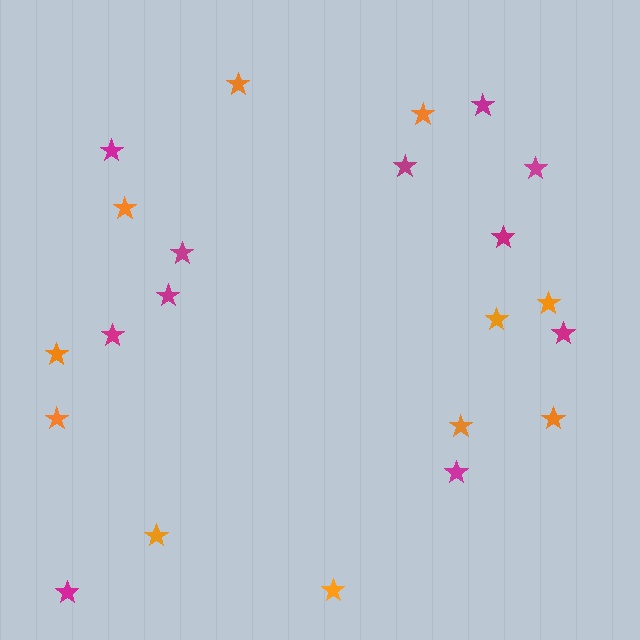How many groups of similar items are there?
There are 2 groups: one group of orange stars (11) and one group of magenta stars (11).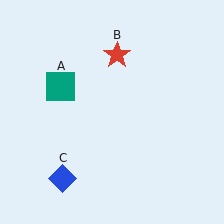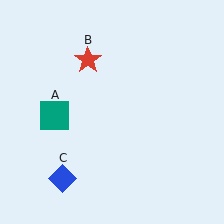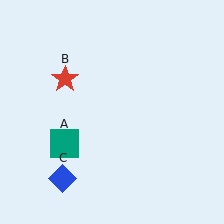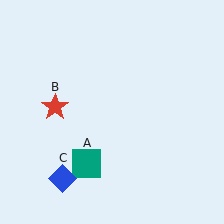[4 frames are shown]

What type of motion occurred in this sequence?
The teal square (object A), red star (object B) rotated counterclockwise around the center of the scene.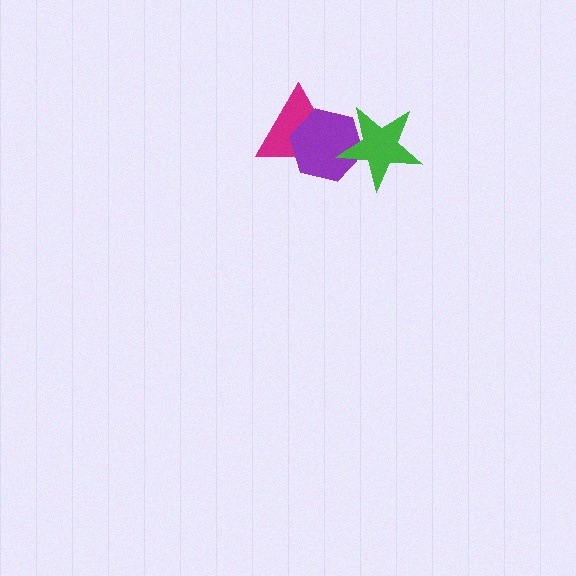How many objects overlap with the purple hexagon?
2 objects overlap with the purple hexagon.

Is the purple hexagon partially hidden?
Yes, it is partially covered by another shape.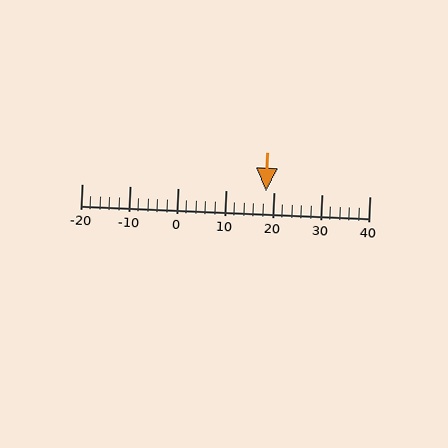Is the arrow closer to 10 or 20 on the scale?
The arrow is closer to 20.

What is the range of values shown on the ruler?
The ruler shows values from -20 to 40.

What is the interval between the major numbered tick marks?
The major tick marks are spaced 10 units apart.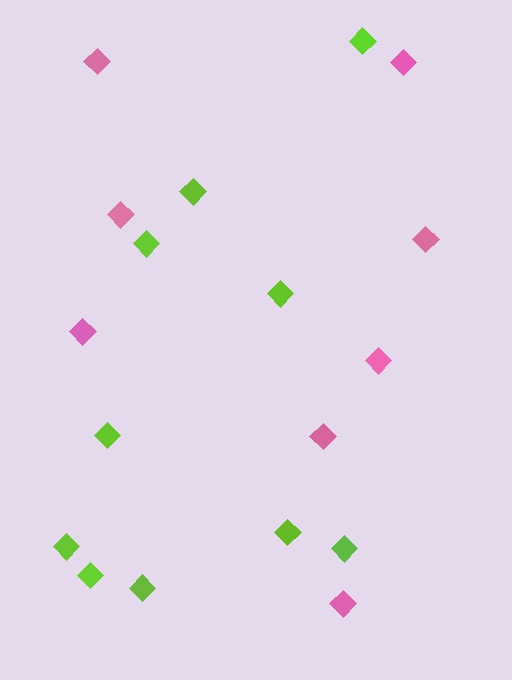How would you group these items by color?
There are 2 groups: one group of lime diamonds (10) and one group of pink diamonds (8).